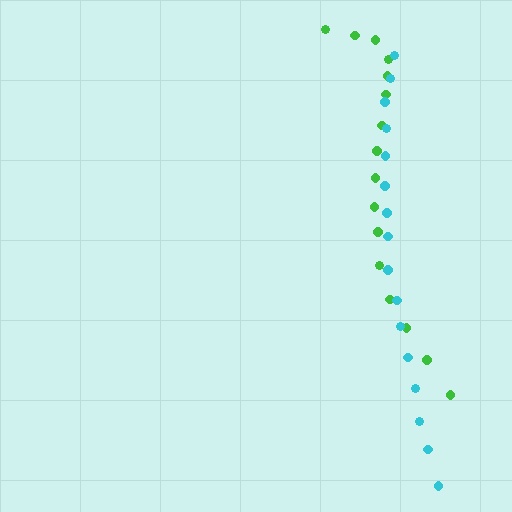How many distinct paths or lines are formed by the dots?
There are 2 distinct paths.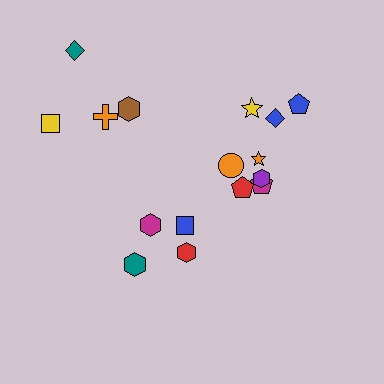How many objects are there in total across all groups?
There are 16 objects.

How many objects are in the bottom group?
There are 4 objects.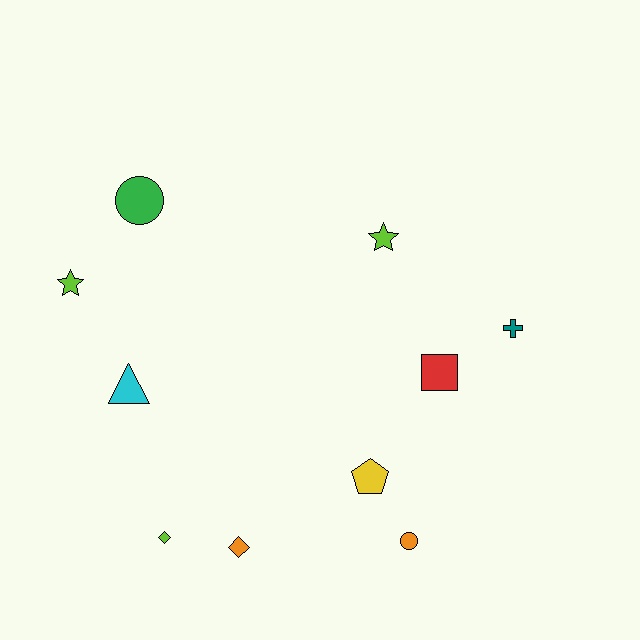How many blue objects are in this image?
There are no blue objects.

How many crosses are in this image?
There is 1 cross.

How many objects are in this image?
There are 10 objects.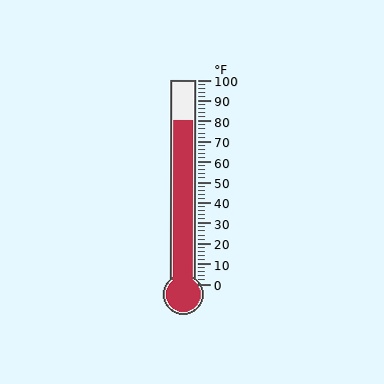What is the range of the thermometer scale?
The thermometer scale ranges from 0°F to 100°F.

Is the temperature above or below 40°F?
The temperature is above 40°F.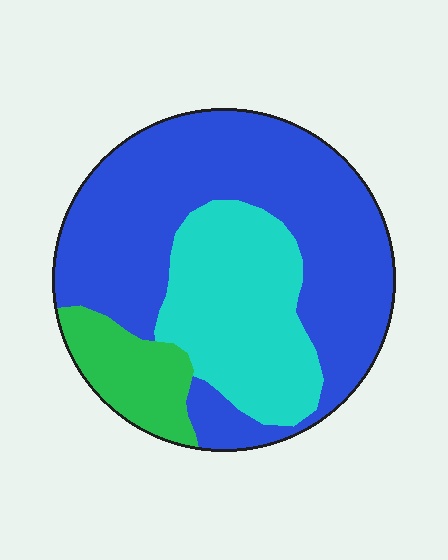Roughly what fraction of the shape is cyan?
Cyan takes up between a sixth and a third of the shape.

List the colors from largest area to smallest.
From largest to smallest: blue, cyan, green.